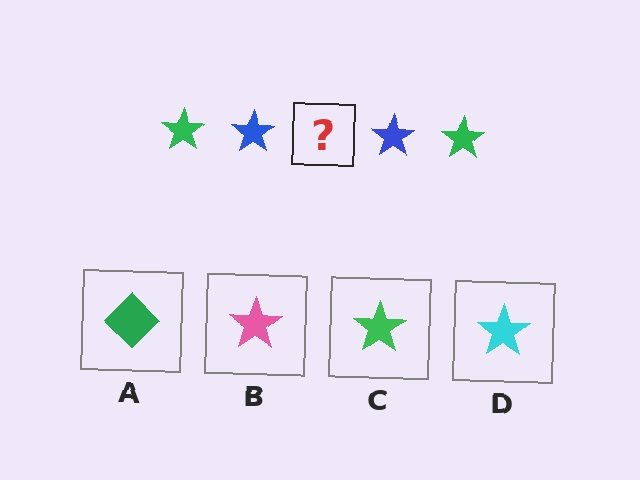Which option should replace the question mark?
Option C.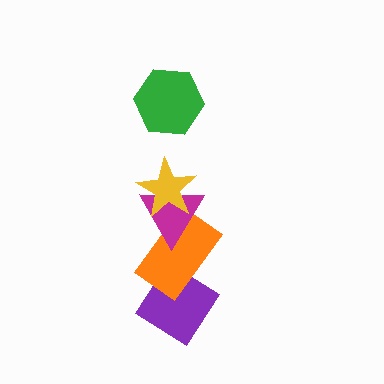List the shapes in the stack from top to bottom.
From top to bottom: the green hexagon, the yellow star, the magenta triangle, the orange rectangle, the purple diamond.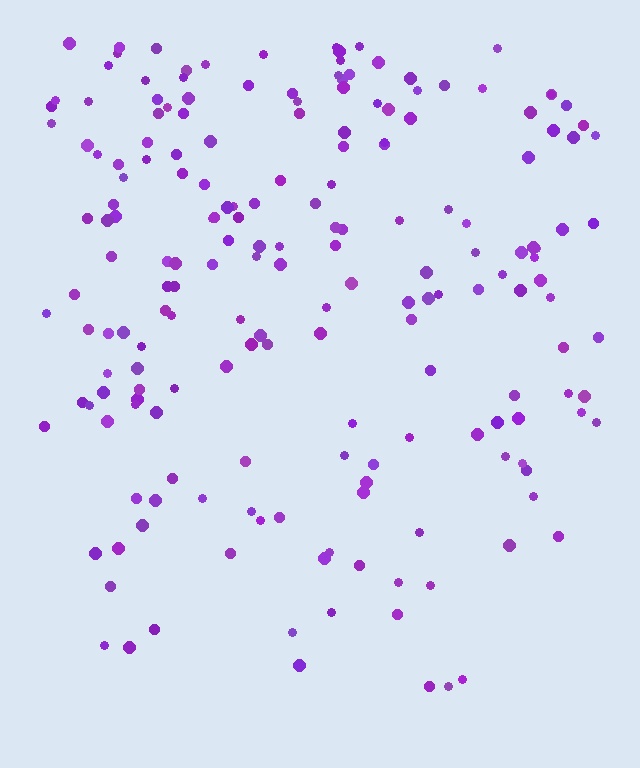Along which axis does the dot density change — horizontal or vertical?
Vertical.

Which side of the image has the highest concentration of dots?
The top.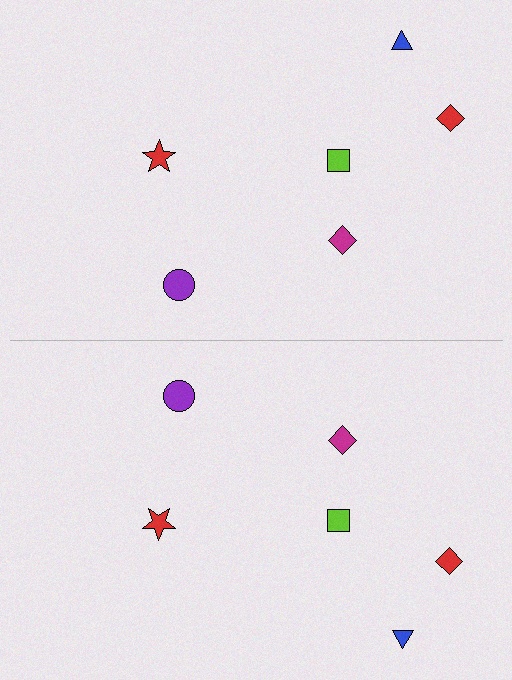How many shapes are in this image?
There are 12 shapes in this image.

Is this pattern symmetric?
Yes, this pattern has bilateral (reflection) symmetry.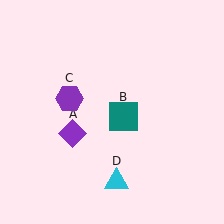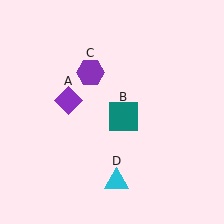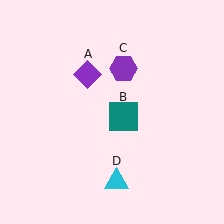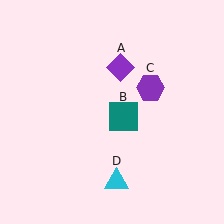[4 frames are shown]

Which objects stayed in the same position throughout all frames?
Teal square (object B) and cyan triangle (object D) remained stationary.